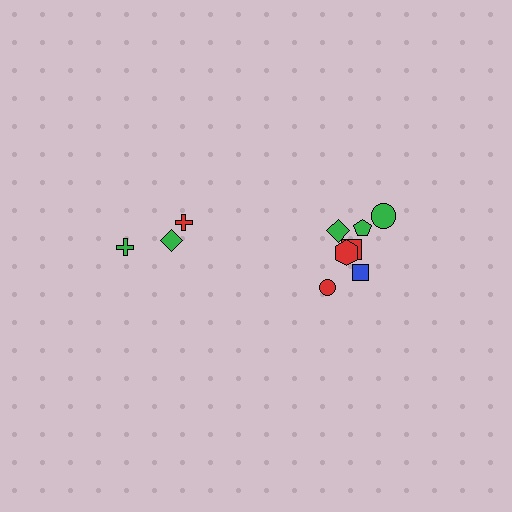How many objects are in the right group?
There are 7 objects.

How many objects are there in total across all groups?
There are 10 objects.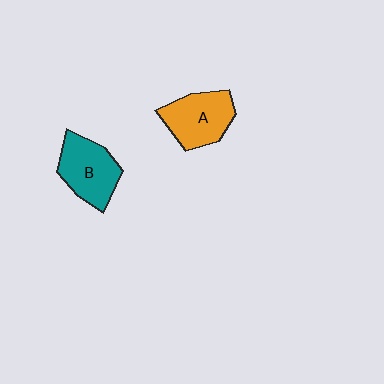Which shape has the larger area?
Shape B (teal).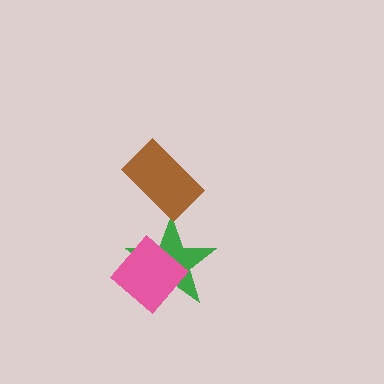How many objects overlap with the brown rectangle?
0 objects overlap with the brown rectangle.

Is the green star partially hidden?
Yes, it is partially covered by another shape.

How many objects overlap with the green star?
1 object overlaps with the green star.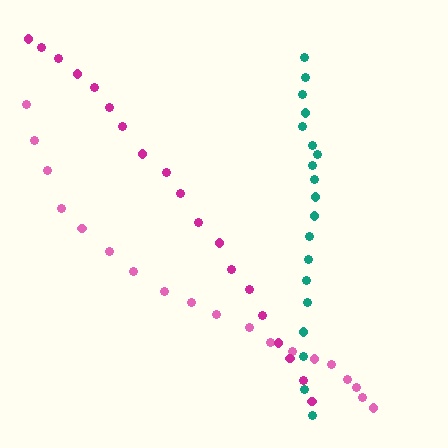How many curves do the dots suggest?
There are 3 distinct paths.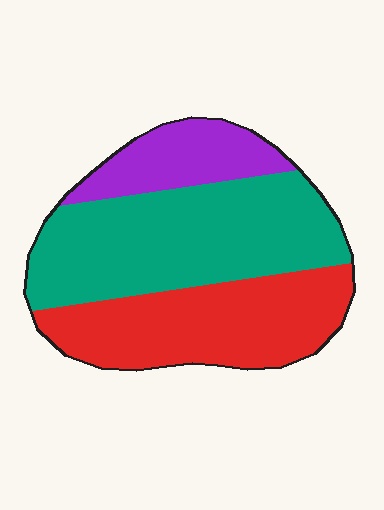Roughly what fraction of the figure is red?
Red takes up between a third and a half of the figure.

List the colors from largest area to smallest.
From largest to smallest: teal, red, purple.